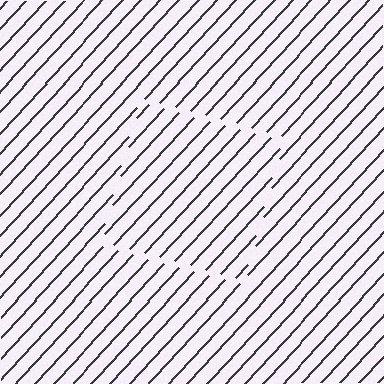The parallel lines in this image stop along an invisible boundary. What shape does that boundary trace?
An illusory square. The interior of the shape contains the same grating, shifted by half a period — the contour is defined by the phase discontinuity where line-ends from the inner and outer gratings abut.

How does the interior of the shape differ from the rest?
The interior of the shape contains the same grating, shifted by half a period — the contour is defined by the phase discontinuity where line-ends from the inner and outer gratings abut.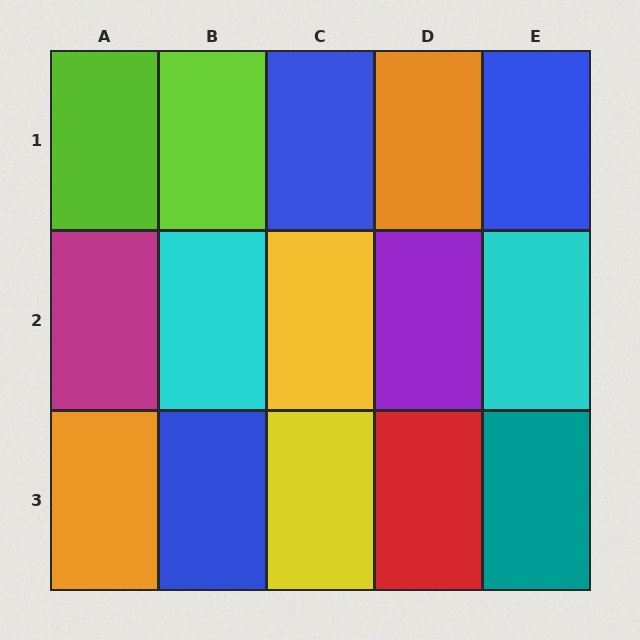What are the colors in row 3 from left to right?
Orange, blue, yellow, red, teal.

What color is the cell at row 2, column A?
Magenta.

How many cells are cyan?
2 cells are cyan.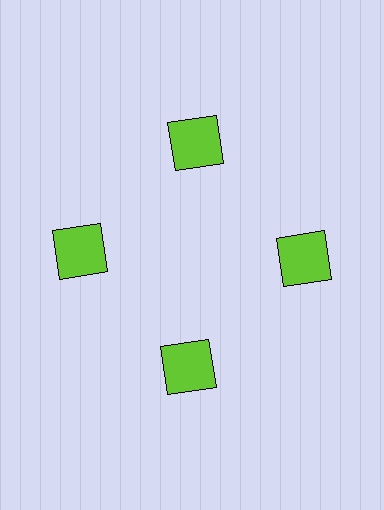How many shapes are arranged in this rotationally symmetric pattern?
There are 4 shapes, arranged in 4 groups of 1.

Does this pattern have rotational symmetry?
Yes, this pattern has 4-fold rotational symmetry. It looks the same after rotating 90 degrees around the center.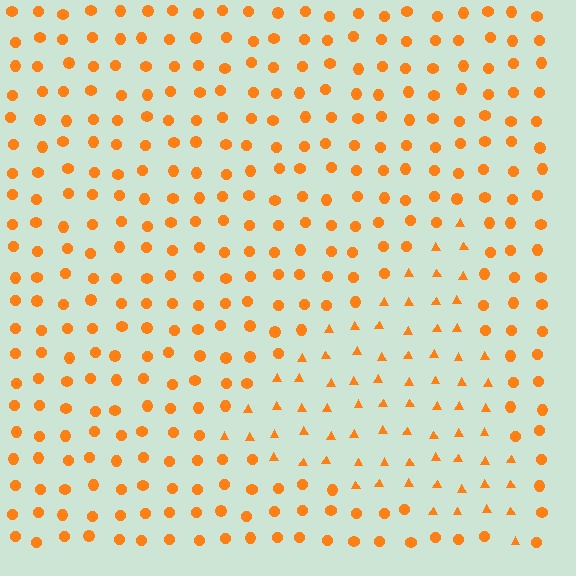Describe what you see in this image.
The image is filled with small orange elements arranged in a uniform grid. A triangle-shaped region contains triangles, while the surrounding area contains circles. The boundary is defined purely by the change in element shape.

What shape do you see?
I see a triangle.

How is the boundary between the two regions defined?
The boundary is defined by a change in element shape: triangles inside vs. circles outside. All elements share the same color and spacing.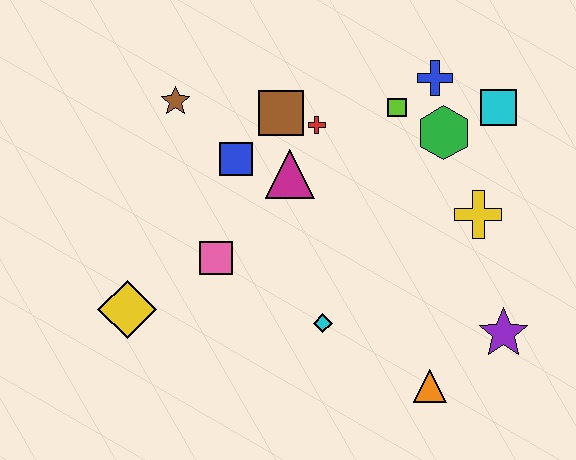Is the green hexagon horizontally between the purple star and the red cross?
Yes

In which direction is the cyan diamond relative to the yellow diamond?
The cyan diamond is to the right of the yellow diamond.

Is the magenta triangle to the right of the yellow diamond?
Yes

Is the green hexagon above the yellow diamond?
Yes